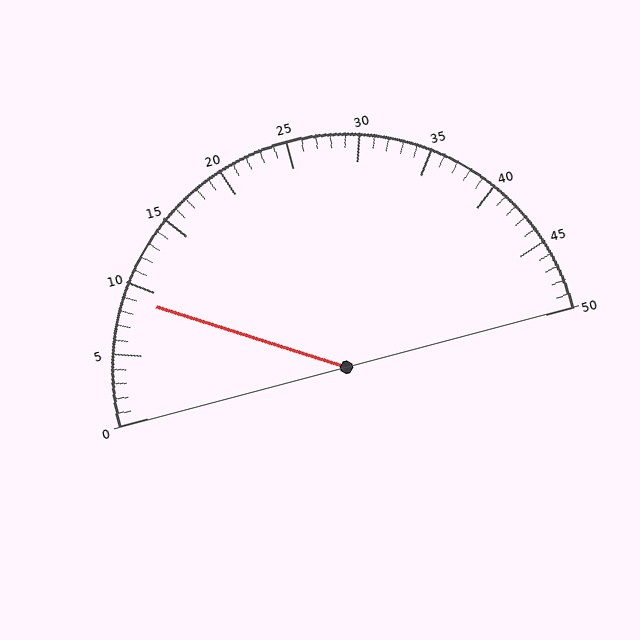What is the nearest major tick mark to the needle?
The nearest major tick mark is 10.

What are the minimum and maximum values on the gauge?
The gauge ranges from 0 to 50.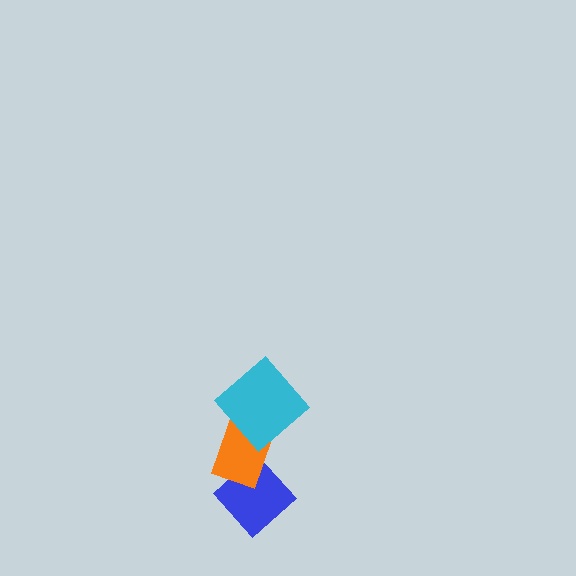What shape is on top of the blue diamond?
The orange rectangle is on top of the blue diamond.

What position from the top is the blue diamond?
The blue diamond is 3rd from the top.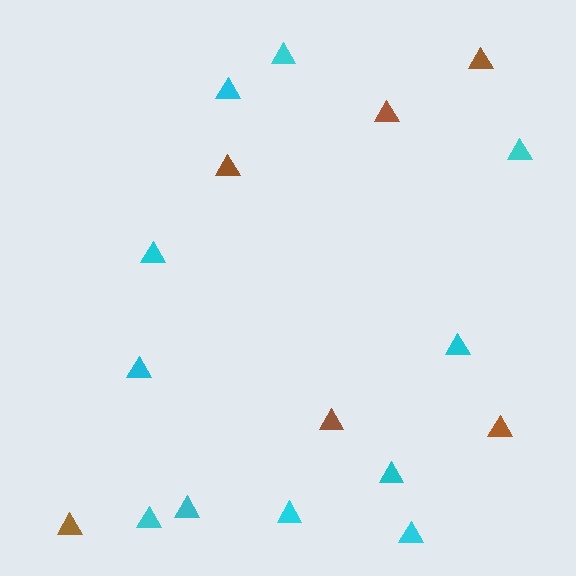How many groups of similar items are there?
There are 2 groups: one group of brown triangles (6) and one group of cyan triangles (11).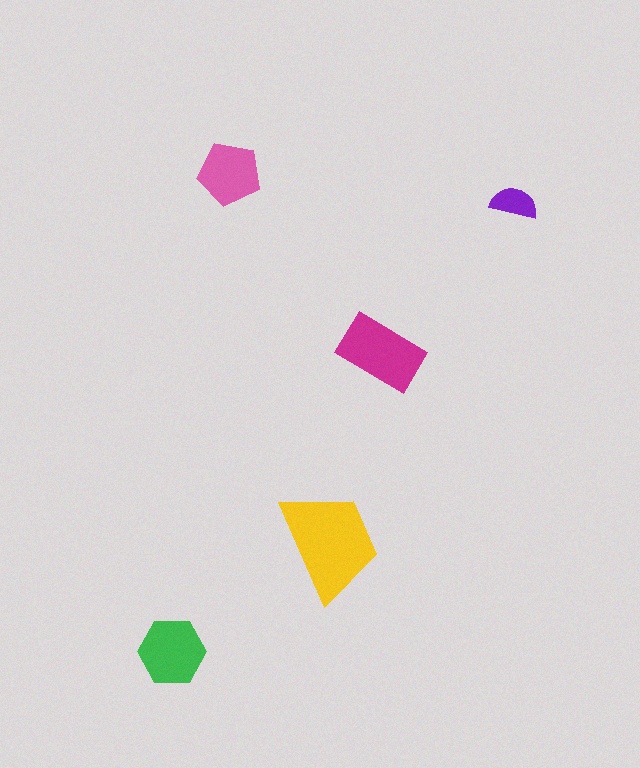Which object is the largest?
The yellow trapezoid.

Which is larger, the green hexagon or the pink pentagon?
The green hexagon.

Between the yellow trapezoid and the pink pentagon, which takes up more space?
The yellow trapezoid.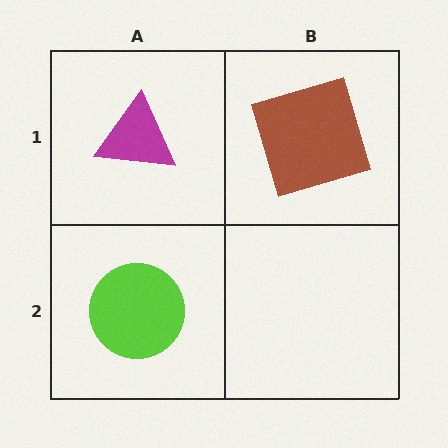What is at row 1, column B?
A brown square.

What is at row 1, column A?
A magenta triangle.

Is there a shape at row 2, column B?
No, that cell is empty.